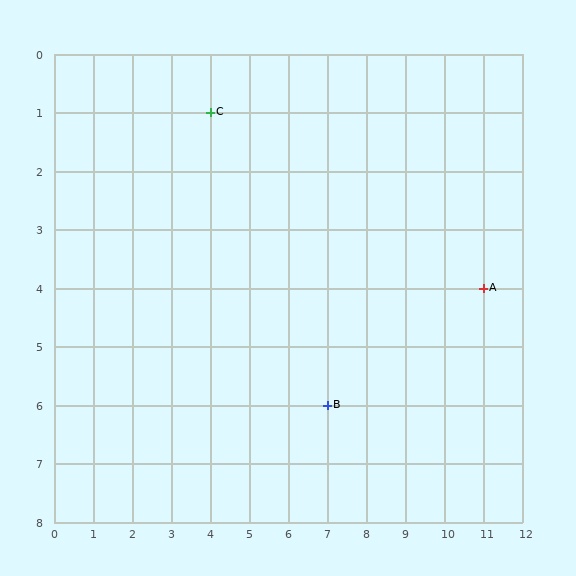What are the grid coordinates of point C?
Point C is at grid coordinates (4, 1).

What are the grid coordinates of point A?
Point A is at grid coordinates (11, 4).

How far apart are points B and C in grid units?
Points B and C are 3 columns and 5 rows apart (about 5.8 grid units diagonally).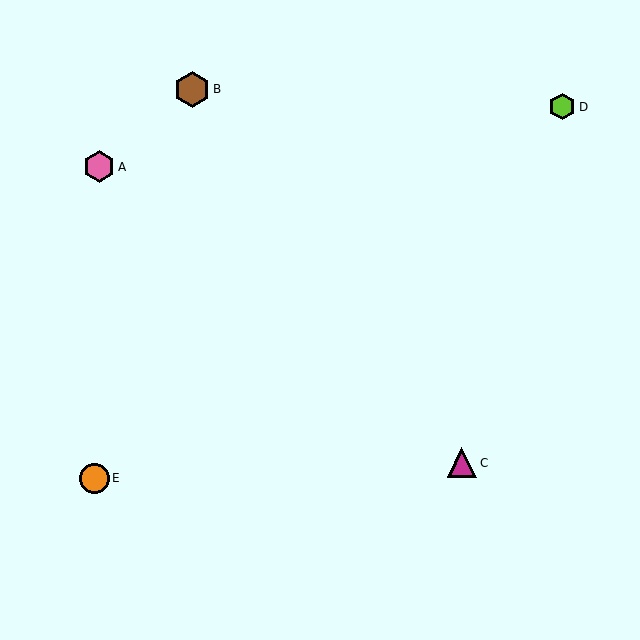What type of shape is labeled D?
Shape D is a lime hexagon.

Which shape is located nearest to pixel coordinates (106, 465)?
The orange circle (labeled E) at (95, 478) is nearest to that location.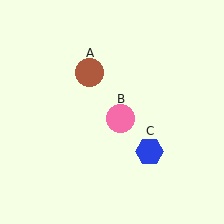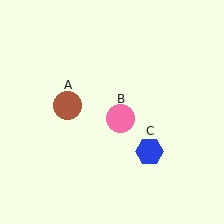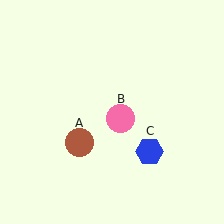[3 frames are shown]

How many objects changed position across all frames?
1 object changed position: brown circle (object A).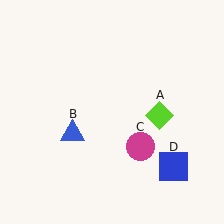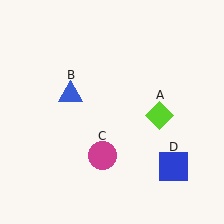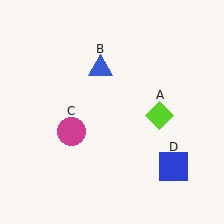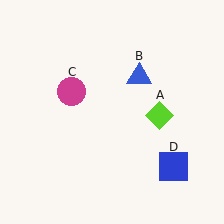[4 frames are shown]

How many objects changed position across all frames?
2 objects changed position: blue triangle (object B), magenta circle (object C).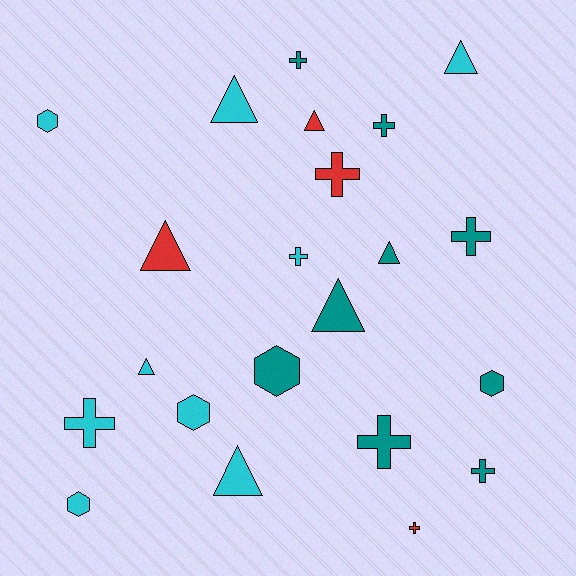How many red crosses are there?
There are 2 red crosses.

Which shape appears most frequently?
Cross, with 9 objects.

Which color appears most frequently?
Teal, with 9 objects.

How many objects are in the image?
There are 22 objects.